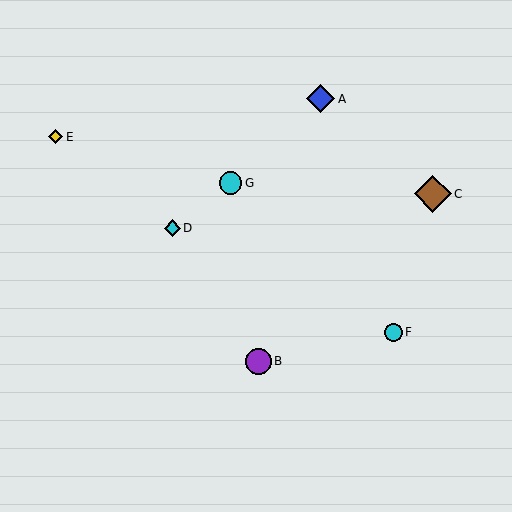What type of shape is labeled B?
Shape B is a purple circle.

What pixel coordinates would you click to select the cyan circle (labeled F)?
Click at (393, 332) to select the cyan circle F.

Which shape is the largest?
The brown diamond (labeled C) is the largest.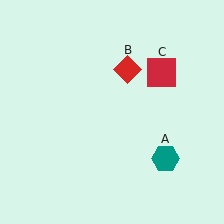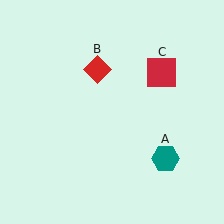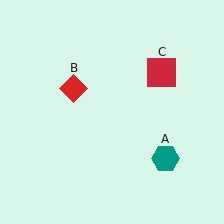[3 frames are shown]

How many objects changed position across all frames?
1 object changed position: red diamond (object B).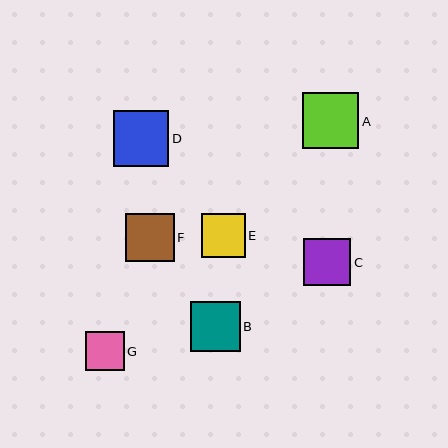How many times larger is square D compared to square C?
Square D is approximately 1.2 times the size of square C.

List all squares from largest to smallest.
From largest to smallest: A, D, B, F, C, E, G.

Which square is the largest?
Square A is the largest with a size of approximately 57 pixels.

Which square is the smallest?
Square G is the smallest with a size of approximately 39 pixels.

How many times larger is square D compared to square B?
Square D is approximately 1.1 times the size of square B.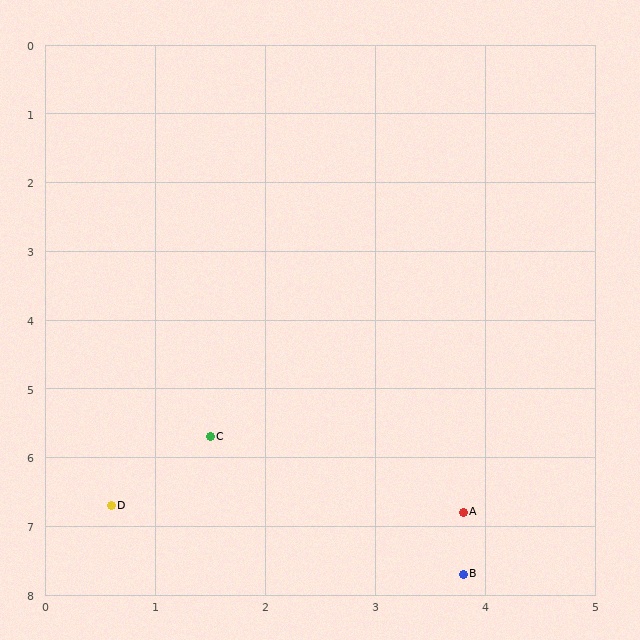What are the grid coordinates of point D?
Point D is at approximately (0.6, 6.7).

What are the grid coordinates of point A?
Point A is at approximately (3.8, 6.8).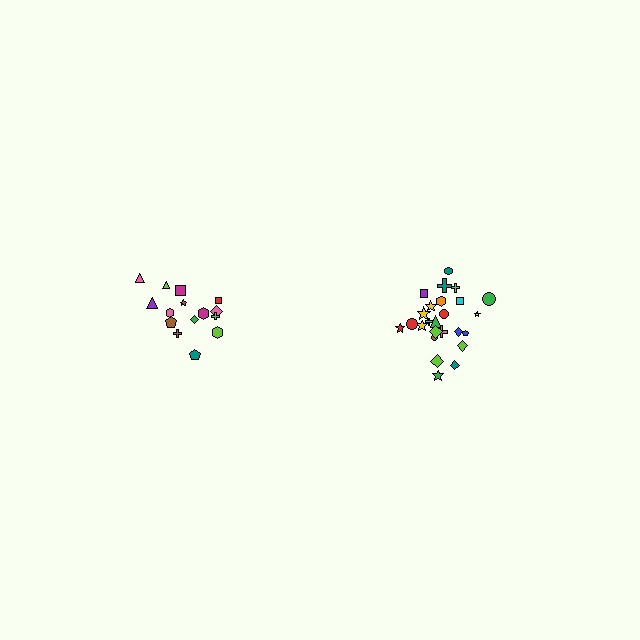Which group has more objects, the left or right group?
The right group.